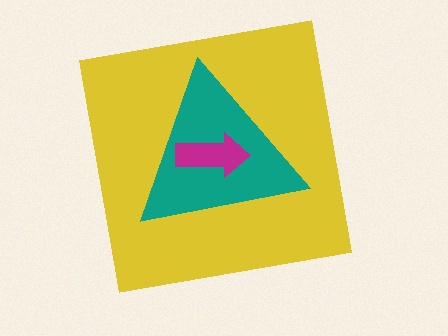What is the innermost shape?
The magenta arrow.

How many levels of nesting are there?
3.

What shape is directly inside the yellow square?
The teal triangle.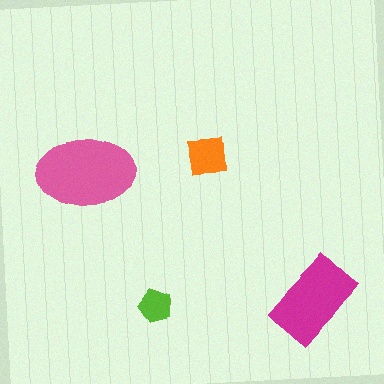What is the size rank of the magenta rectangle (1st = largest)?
2nd.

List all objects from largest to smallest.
The pink ellipse, the magenta rectangle, the orange square, the lime pentagon.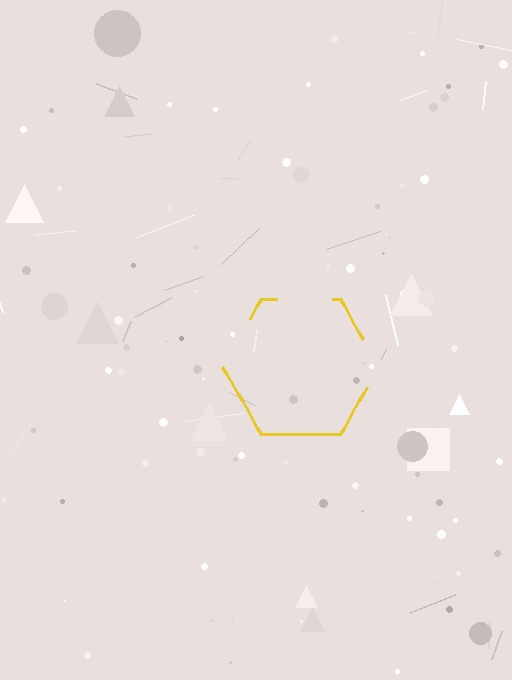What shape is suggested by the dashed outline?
The dashed outline suggests a hexagon.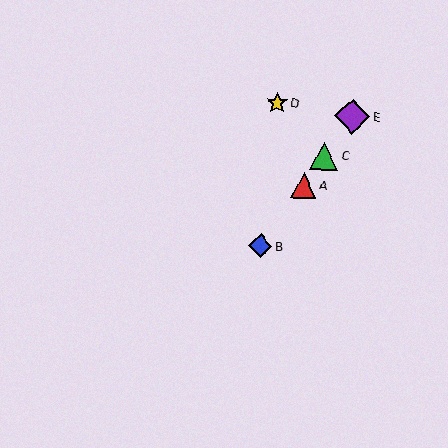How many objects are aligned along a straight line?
4 objects (A, B, C, E) are aligned along a straight line.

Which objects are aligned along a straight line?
Objects A, B, C, E are aligned along a straight line.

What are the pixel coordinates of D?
Object D is at (277, 103).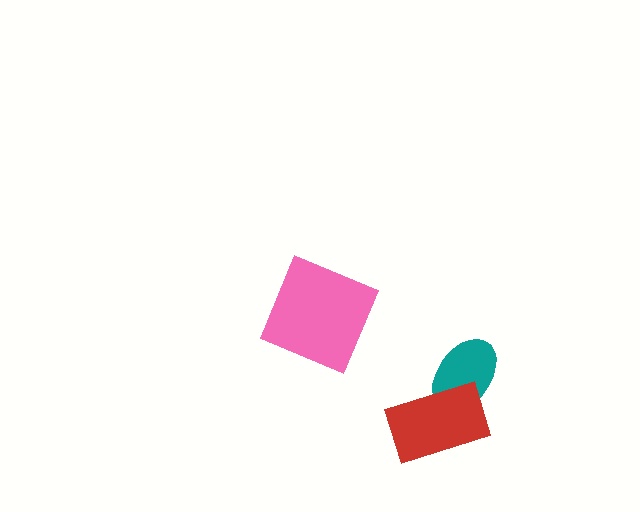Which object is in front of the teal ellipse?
The red rectangle is in front of the teal ellipse.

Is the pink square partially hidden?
No, no other shape covers it.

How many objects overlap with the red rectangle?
1 object overlaps with the red rectangle.